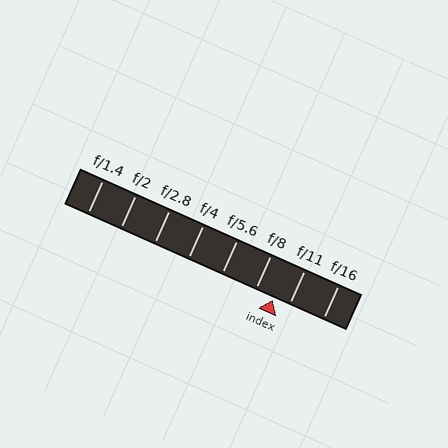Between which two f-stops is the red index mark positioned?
The index mark is between f/8 and f/11.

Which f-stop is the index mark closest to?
The index mark is closest to f/11.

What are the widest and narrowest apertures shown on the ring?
The widest aperture shown is f/1.4 and the narrowest is f/16.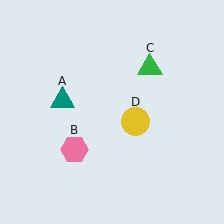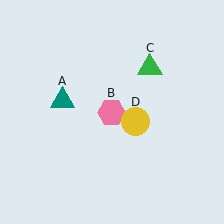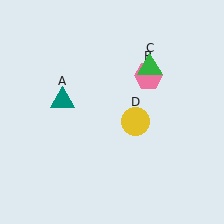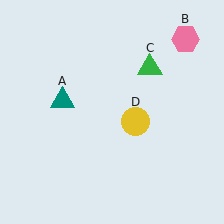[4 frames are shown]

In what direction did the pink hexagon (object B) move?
The pink hexagon (object B) moved up and to the right.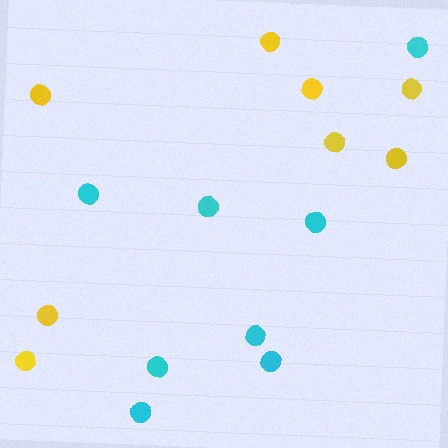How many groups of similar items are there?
There are 2 groups: one group of yellow circles (8) and one group of cyan circles (8).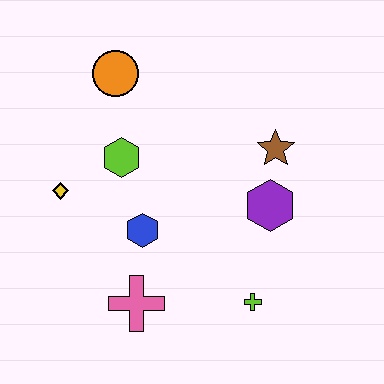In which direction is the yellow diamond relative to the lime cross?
The yellow diamond is to the left of the lime cross.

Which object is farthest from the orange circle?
The lime cross is farthest from the orange circle.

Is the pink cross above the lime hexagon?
No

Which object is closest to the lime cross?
The purple hexagon is closest to the lime cross.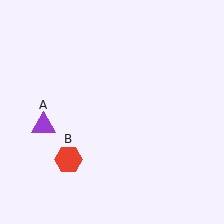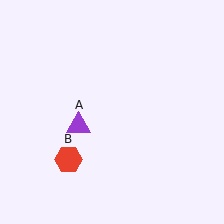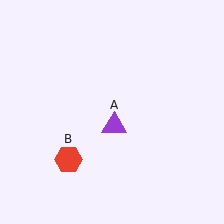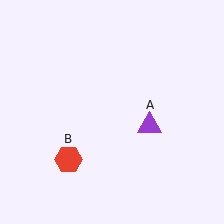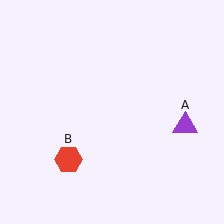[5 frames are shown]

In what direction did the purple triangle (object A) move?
The purple triangle (object A) moved right.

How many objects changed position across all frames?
1 object changed position: purple triangle (object A).